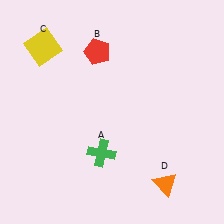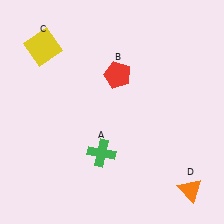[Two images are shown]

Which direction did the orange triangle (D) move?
The orange triangle (D) moved right.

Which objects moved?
The objects that moved are: the red pentagon (B), the orange triangle (D).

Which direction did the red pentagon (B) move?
The red pentagon (B) moved down.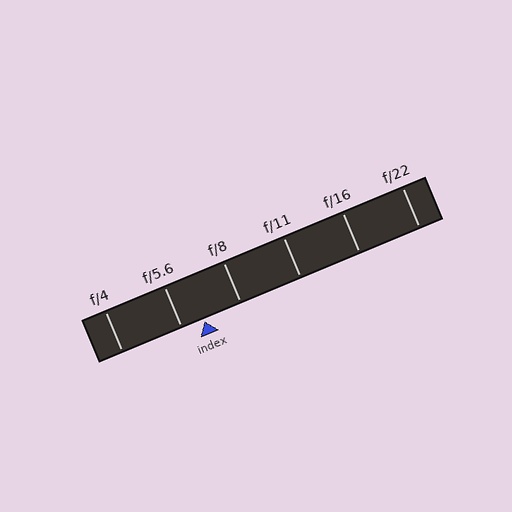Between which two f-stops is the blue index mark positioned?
The index mark is between f/5.6 and f/8.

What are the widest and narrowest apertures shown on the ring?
The widest aperture shown is f/4 and the narrowest is f/22.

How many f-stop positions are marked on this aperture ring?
There are 6 f-stop positions marked.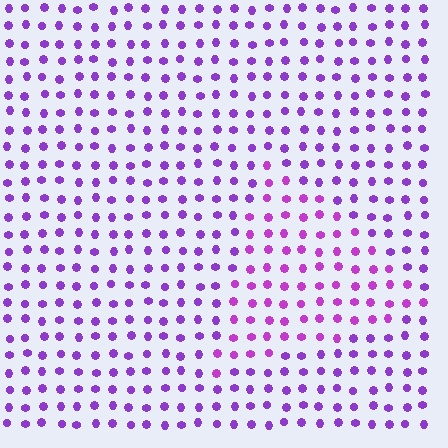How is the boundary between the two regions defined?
The boundary is defined purely by a slight shift in hue (about 21 degrees). Spacing, size, and orientation are identical on both sides.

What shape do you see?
I see a triangle.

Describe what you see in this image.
The image is filled with small purple elements in a uniform arrangement. A triangle-shaped region is visible where the elements are tinted to a slightly different hue, forming a subtle color boundary.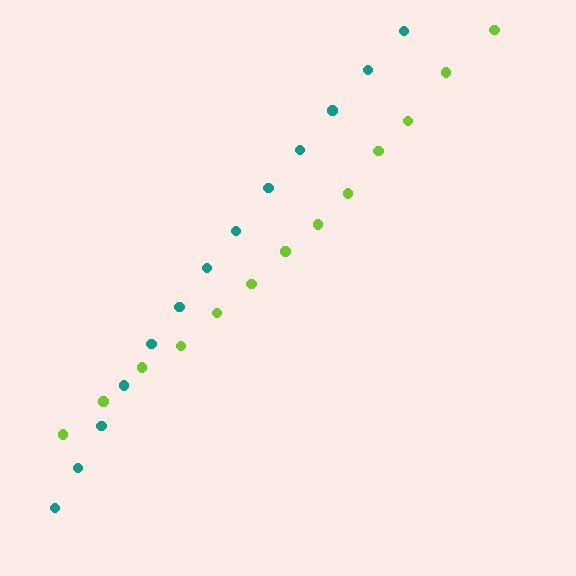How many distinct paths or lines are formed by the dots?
There are 2 distinct paths.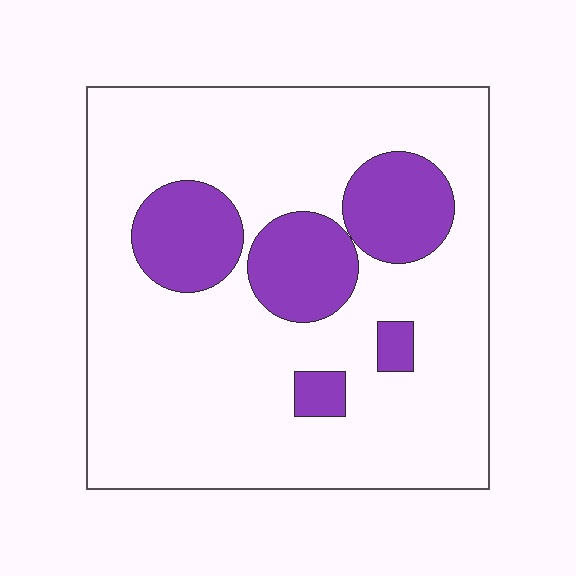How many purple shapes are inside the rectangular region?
5.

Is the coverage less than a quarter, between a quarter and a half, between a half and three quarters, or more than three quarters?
Less than a quarter.